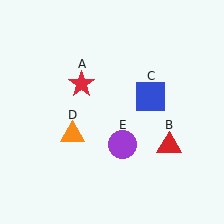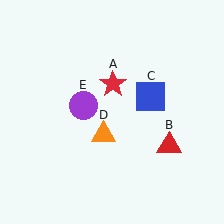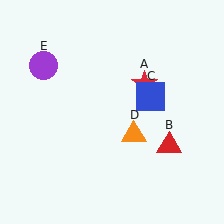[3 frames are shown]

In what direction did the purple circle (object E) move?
The purple circle (object E) moved up and to the left.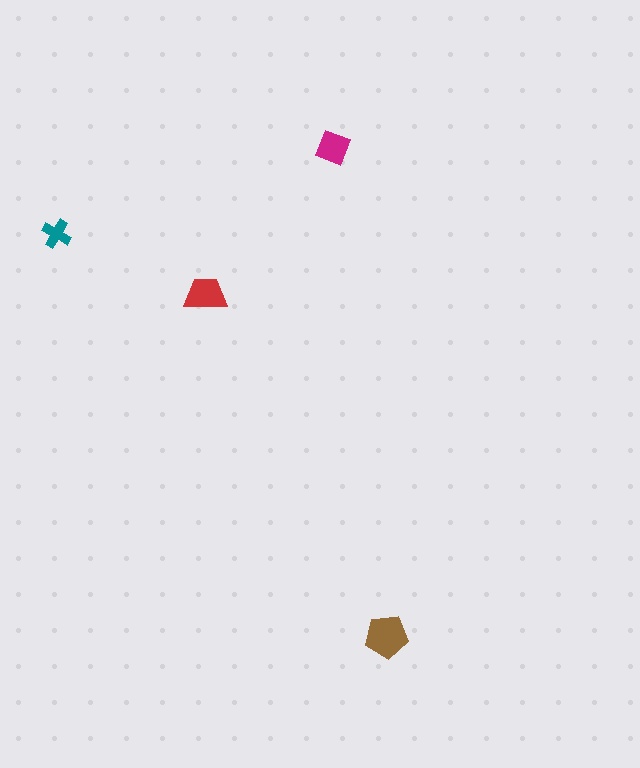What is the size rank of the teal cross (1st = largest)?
4th.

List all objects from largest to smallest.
The brown pentagon, the red trapezoid, the magenta square, the teal cross.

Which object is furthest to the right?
The brown pentagon is rightmost.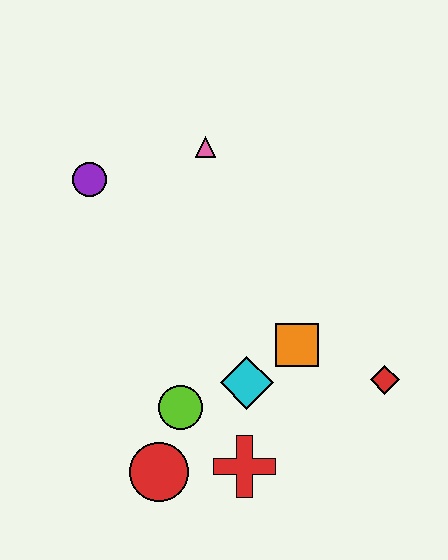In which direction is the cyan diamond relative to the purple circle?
The cyan diamond is below the purple circle.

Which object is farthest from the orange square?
The purple circle is farthest from the orange square.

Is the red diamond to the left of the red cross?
No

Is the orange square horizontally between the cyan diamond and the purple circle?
No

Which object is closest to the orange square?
The cyan diamond is closest to the orange square.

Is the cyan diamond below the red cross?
No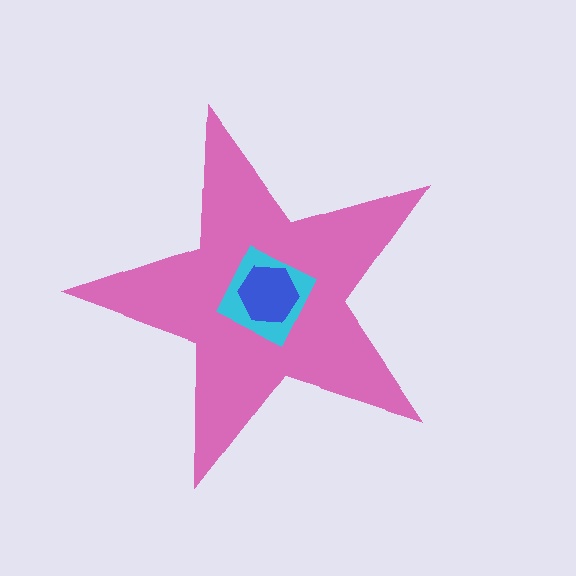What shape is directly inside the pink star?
The cyan square.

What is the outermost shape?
The pink star.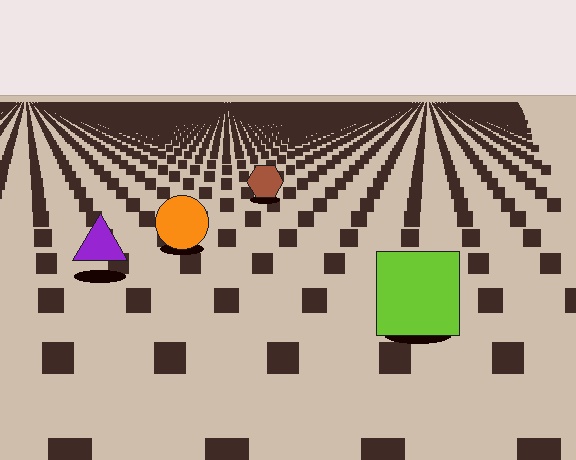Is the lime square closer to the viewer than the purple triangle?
Yes. The lime square is closer — you can tell from the texture gradient: the ground texture is coarser near it.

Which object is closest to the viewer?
The lime square is closest. The texture marks near it are larger and more spread out.